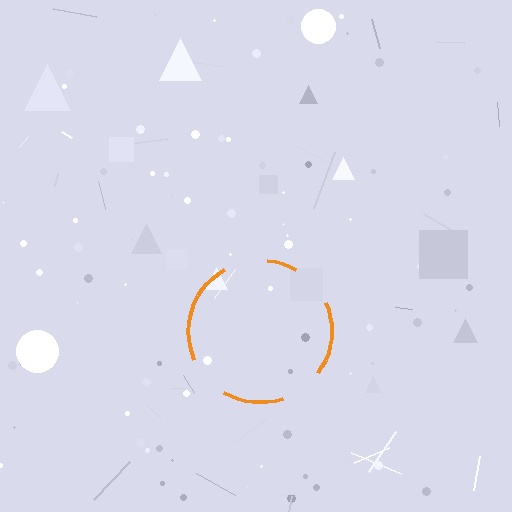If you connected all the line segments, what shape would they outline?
They would outline a circle.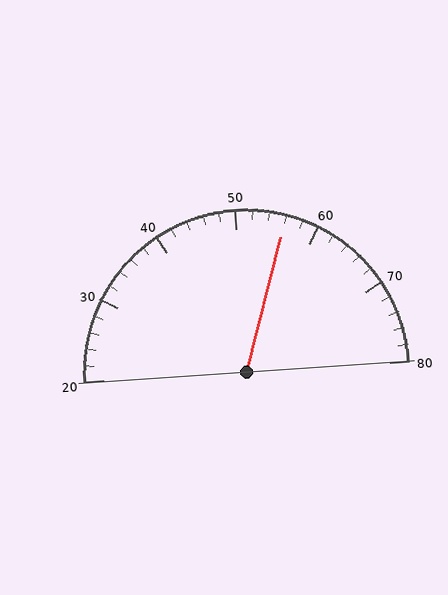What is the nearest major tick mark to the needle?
The nearest major tick mark is 60.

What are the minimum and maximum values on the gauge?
The gauge ranges from 20 to 80.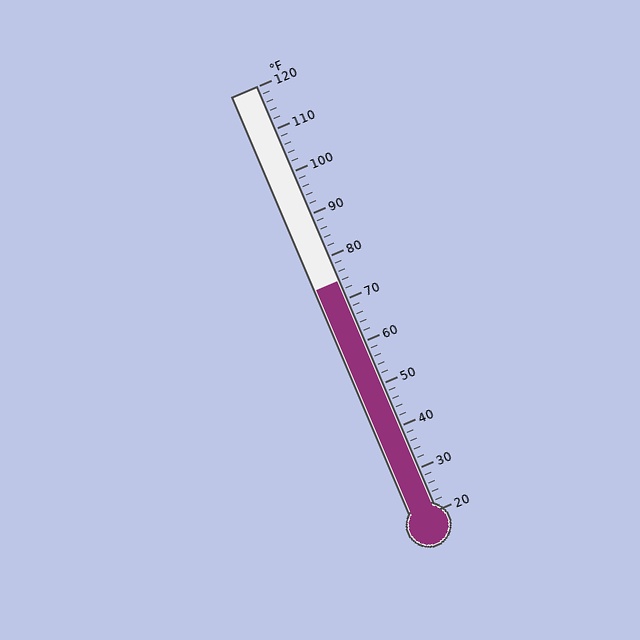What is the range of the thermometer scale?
The thermometer scale ranges from 20°F to 120°F.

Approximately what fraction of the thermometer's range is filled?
The thermometer is filled to approximately 55% of its range.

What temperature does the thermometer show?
The thermometer shows approximately 74°F.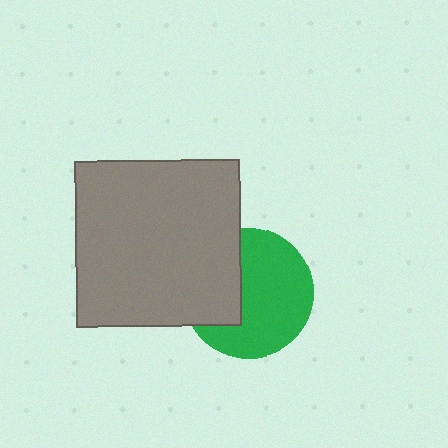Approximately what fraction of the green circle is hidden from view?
Roughly 36% of the green circle is hidden behind the gray square.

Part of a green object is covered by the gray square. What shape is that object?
It is a circle.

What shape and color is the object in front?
The object in front is a gray square.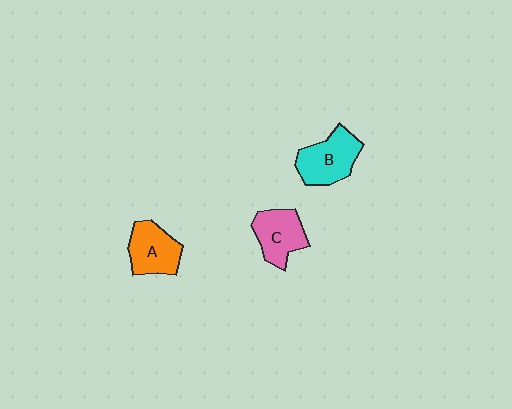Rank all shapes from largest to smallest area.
From largest to smallest: B (cyan), A (orange), C (pink).